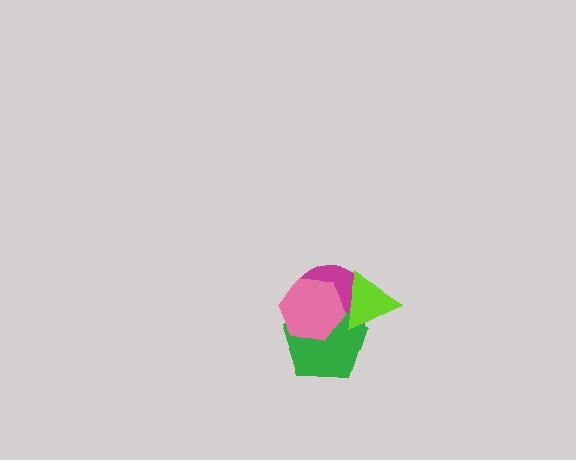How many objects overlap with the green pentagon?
3 objects overlap with the green pentagon.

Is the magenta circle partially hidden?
Yes, it is partially covered by another shape.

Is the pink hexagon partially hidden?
No, no other shape covers it.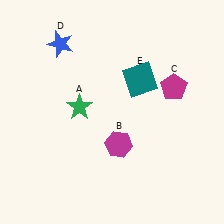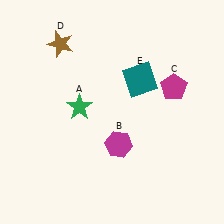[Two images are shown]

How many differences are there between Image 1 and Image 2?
There is 1 difference between the two images.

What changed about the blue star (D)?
In Image 1, D is blue. In Image 2, it changed to brown.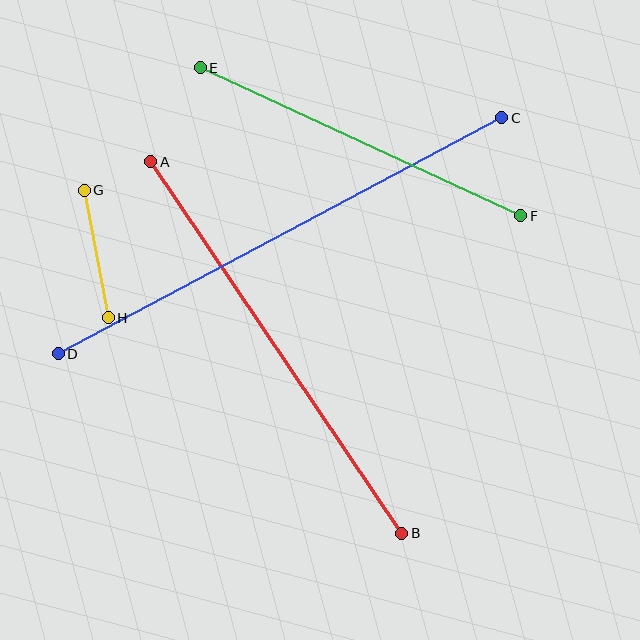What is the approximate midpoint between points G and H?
The midpoint is at approximately (96, 254) pixels.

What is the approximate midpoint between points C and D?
The midpoint is at approximately (280, 236) pixels.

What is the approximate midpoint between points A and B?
The midpoint is at approximately (276, 348) pixels.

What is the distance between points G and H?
The distance is approximately 130 pixels.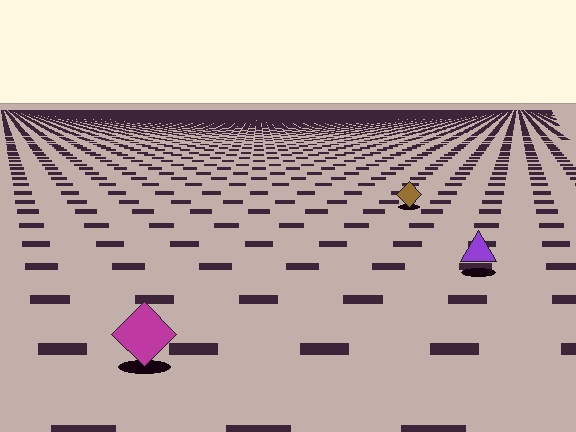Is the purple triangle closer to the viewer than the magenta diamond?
No. The magenta diamond is closer — you can tell from the texture gradient: the ground texture is coarser near it.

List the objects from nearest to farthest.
From nearest to farthest: the magenta diamond, the purple triangle, the brown diamond.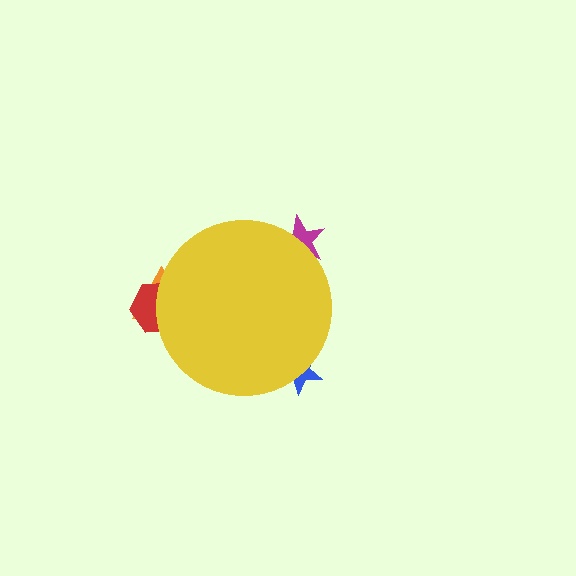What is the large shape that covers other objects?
A yellow circle.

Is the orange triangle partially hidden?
Yes, the orange triangle is partially hidden behind the yellow circle.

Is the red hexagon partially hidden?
Yes, the red hexagon is partially hidden behind the yellow circle.